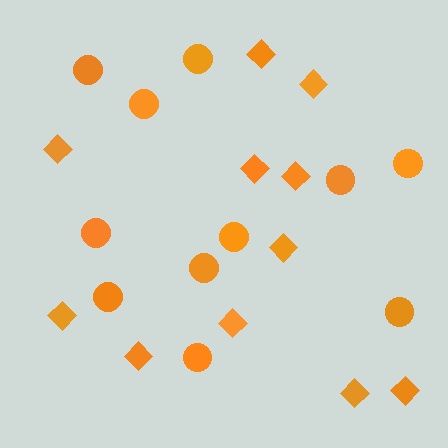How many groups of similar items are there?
There are 2 groups: one group of circles (11) and one group of diamonds (11).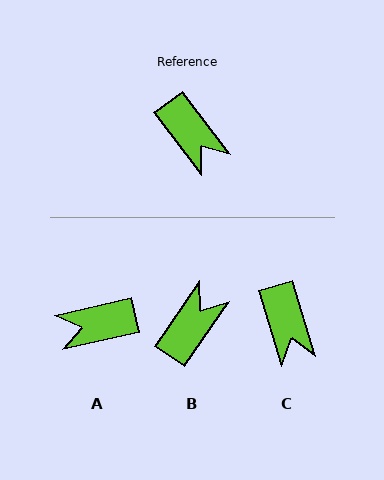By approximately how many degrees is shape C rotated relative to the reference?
Approximately 20 degrees clockwise.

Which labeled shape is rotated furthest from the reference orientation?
A, about 114 degrees away.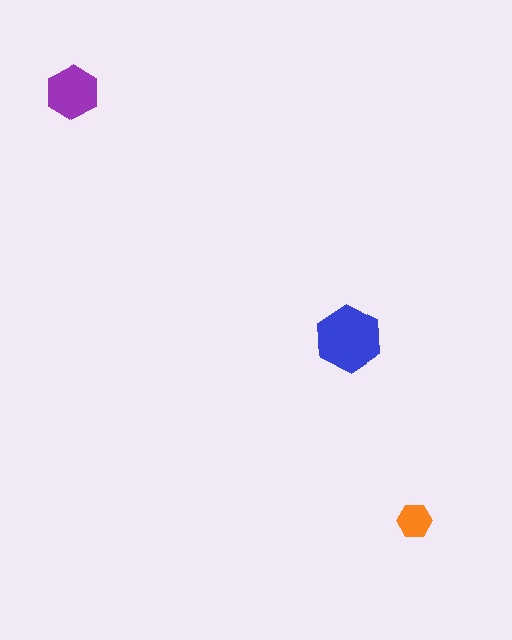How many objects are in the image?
There are 3 objects in the image.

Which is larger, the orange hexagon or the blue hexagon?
The blue one.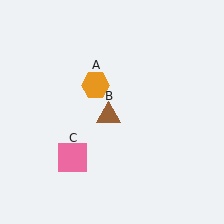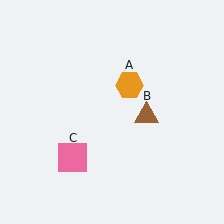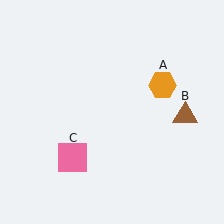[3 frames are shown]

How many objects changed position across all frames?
2 objects changed position: orange hexagon (object A), brown triangle (object B).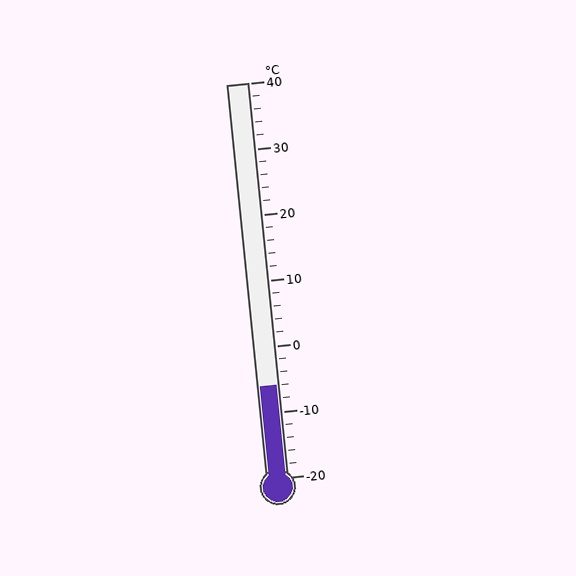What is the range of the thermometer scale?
The thermometer scale ranges from -20°C to 40°C.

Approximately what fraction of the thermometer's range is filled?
The thermometer is filled to approximately 25% of its range.